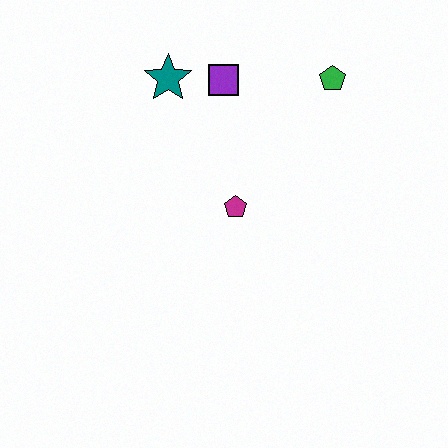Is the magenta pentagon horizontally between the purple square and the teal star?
No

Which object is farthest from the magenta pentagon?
The green pentagon is farthest from the magenta pentagon.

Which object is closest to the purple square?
The teal star is closest to the purple square.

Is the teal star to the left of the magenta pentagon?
Yes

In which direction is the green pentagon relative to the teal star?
The green pentagon is to the right of the teal star.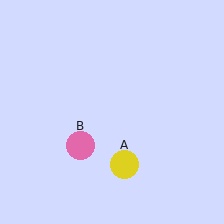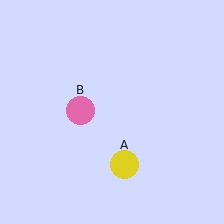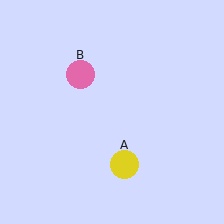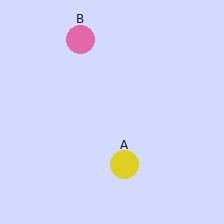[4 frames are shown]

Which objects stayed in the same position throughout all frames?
Yellow circle (object A) remained stationary.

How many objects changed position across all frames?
1 object changed position: pink circle (object B).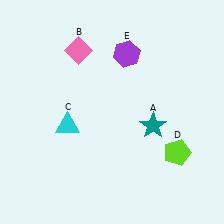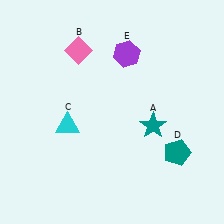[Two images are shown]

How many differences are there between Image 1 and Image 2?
There is 1 difference between the two images.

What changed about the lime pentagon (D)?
In Image 1, D is lime. In Image 2, it changed to teal.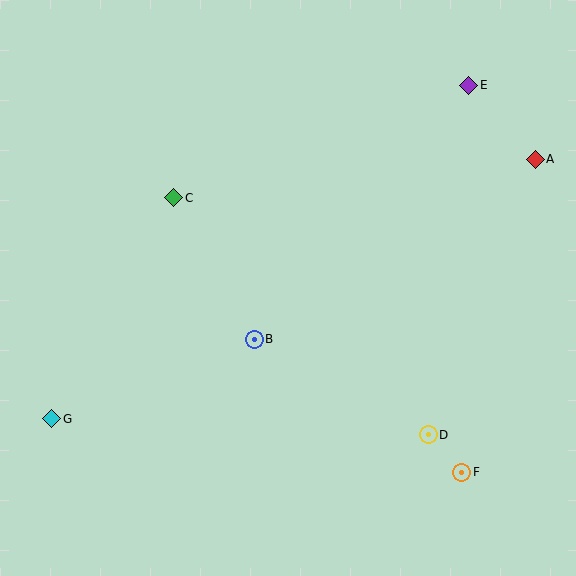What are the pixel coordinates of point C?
Point C is at (174, 198).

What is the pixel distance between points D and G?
The distance between D and G is 377 pixels.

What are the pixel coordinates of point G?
Point G is at (52, 419).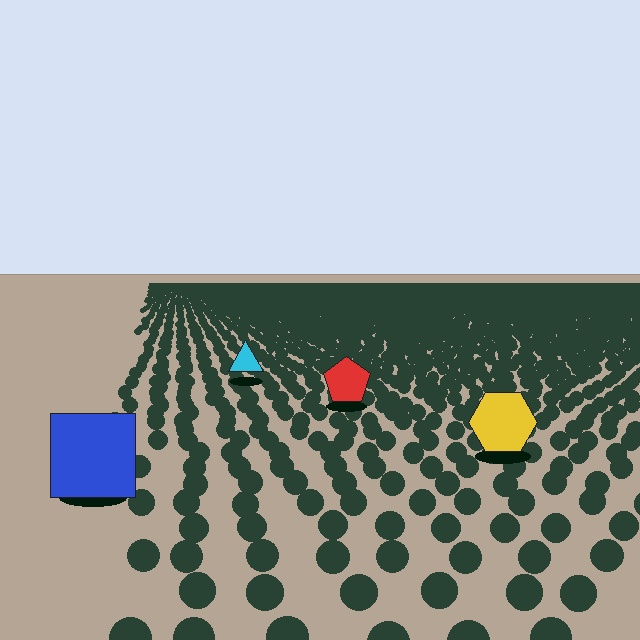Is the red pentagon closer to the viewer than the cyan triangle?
Yes. The red pentagon is closer — you can tell from the texture gradient: the ground texture is coarser near it.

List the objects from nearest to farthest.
From nearest to farthest: the blue square, the yellow hexagon, the red pentagon, the cyan triangle.